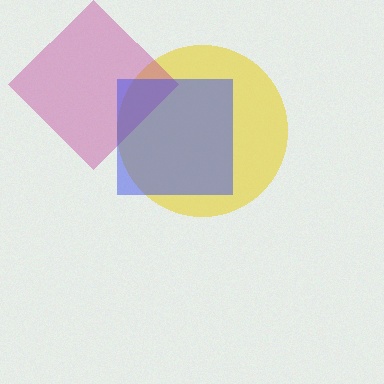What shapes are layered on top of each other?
The layered shapes are: a yellow circle, a magenta diamond, a blue square.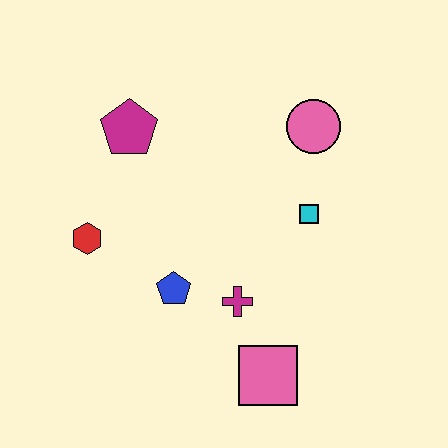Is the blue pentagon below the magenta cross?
No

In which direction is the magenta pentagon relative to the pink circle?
The magenta pentagon is to the left of the pink circle.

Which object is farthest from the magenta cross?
The magenta pentagon is farthest from the magenta cross.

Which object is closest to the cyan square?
The pink circle is closest to the cyan square.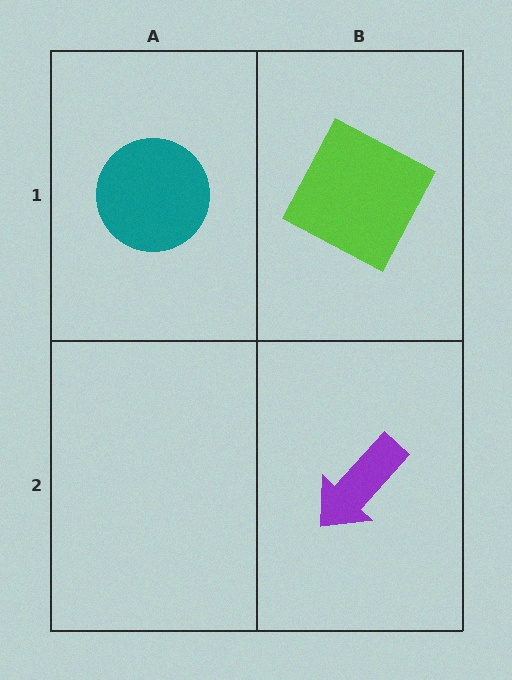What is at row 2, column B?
A purple arrow.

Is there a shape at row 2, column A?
No, that cell is empty.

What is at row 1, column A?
A teal circle.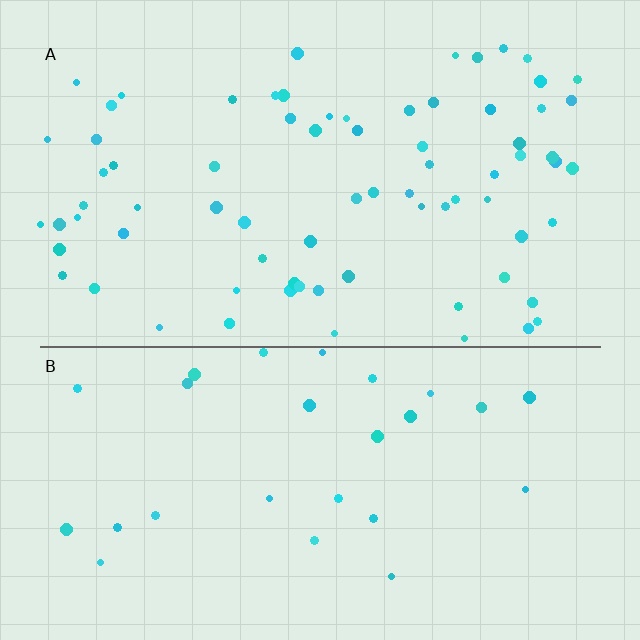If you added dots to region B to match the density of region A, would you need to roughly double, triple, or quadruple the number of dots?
Approximately triple.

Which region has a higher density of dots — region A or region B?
A (the top).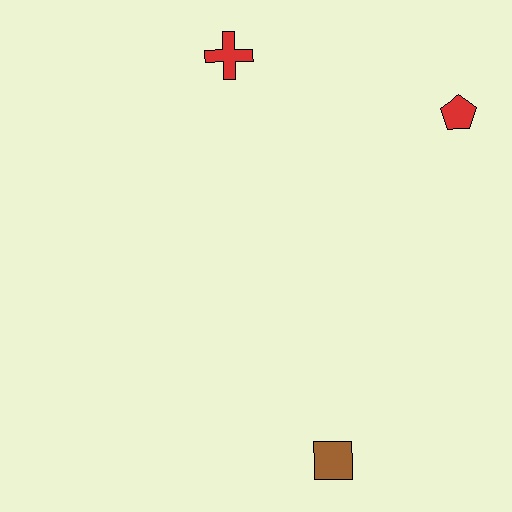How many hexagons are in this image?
There are no hexagons.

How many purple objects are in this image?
There are no purple objects.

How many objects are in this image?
There are 3 objects.